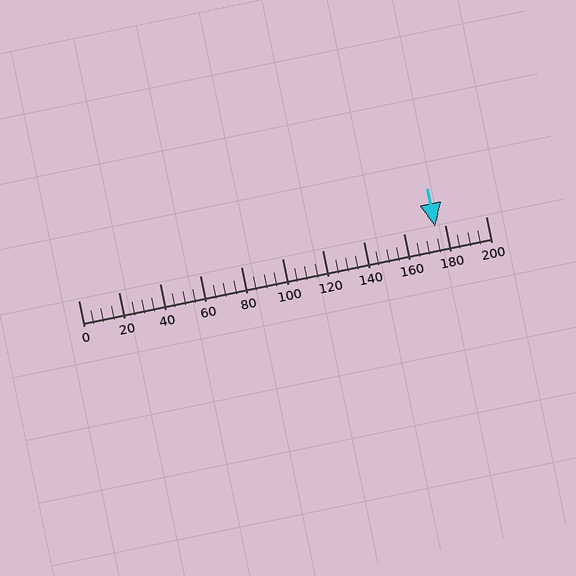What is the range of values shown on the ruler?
The ruler shows values from 0 to 200.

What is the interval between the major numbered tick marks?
The major tick marks are spaced 20 units apart.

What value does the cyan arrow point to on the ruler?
The cyan arrow points to approximately 175.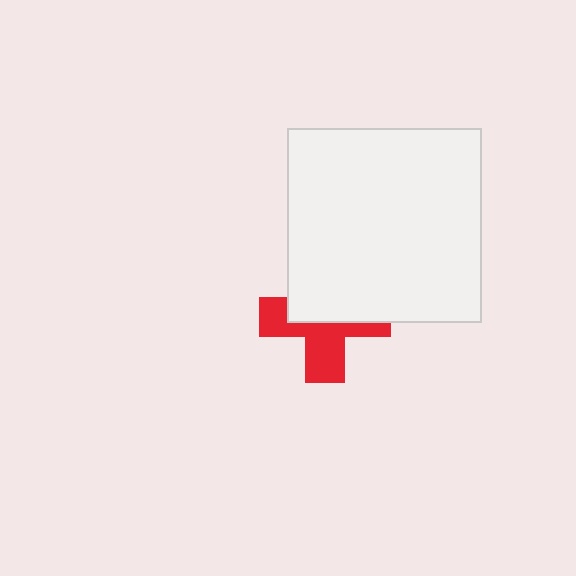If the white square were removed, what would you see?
You would see the complete red cross.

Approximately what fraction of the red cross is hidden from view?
Roughly 51% of the red cross is hidden behind the white square.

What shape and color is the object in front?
The object in front is a white square.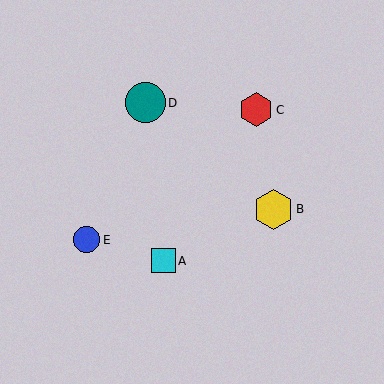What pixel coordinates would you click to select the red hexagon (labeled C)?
Click at (256, 110) to select the red hexagon C.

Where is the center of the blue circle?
The center of the blue circle is at (87, 240).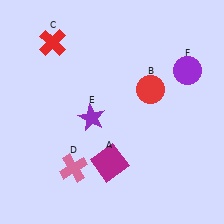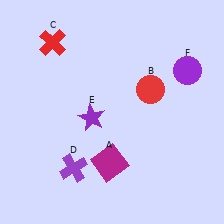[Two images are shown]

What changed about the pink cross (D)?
In Image 1, D is pink. In Image 2, it changed to purple.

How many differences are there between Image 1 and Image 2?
There is 1 difference between the two images.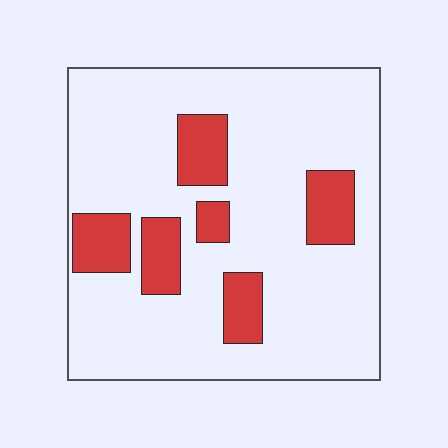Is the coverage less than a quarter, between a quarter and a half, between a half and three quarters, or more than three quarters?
Less than a quarter.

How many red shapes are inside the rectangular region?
6.